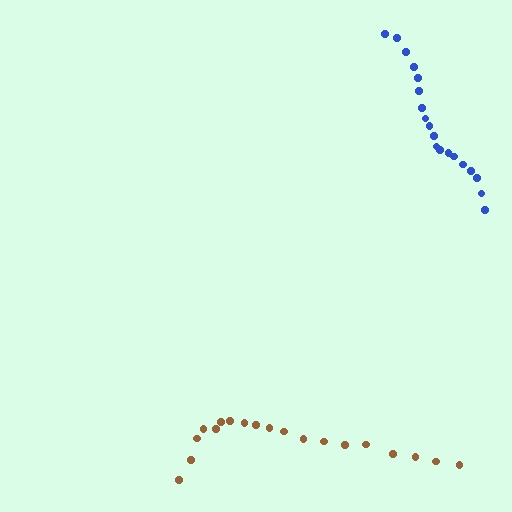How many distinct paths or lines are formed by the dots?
There are 2 distinct paths.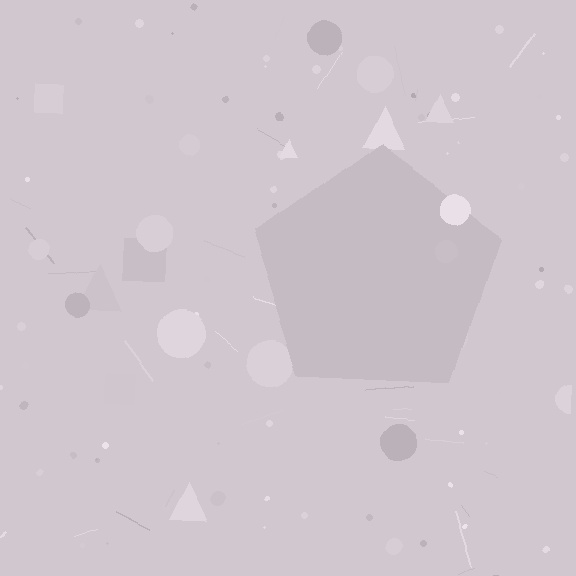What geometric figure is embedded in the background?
A pentagon is embedded in the background.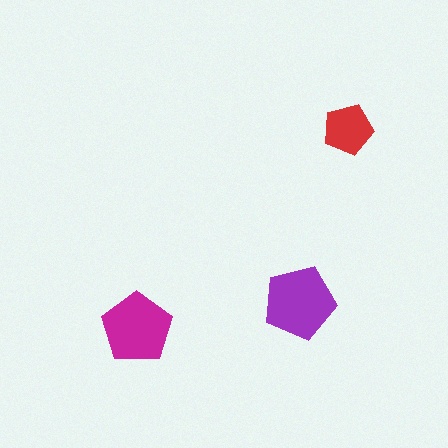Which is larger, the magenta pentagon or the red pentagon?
The magenta one.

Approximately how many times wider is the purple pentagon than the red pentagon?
About 1.5 times wider.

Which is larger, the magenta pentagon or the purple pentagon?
The purple one.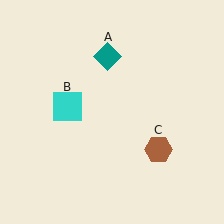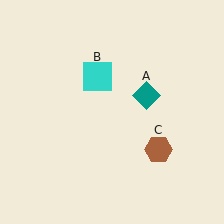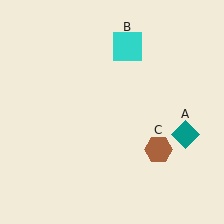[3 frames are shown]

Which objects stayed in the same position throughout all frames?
Brown hexagon (object C) remained stationary.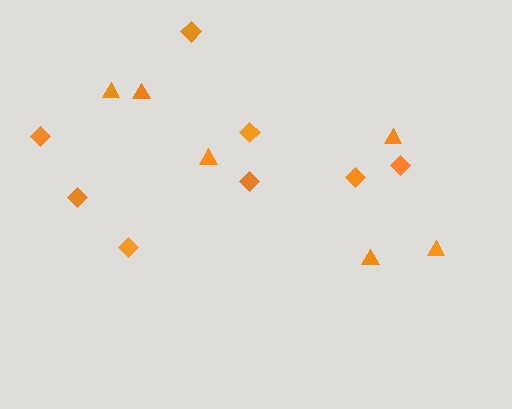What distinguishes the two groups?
There are 2 groups: one group of triangles (6) and one group of diamonds (8).